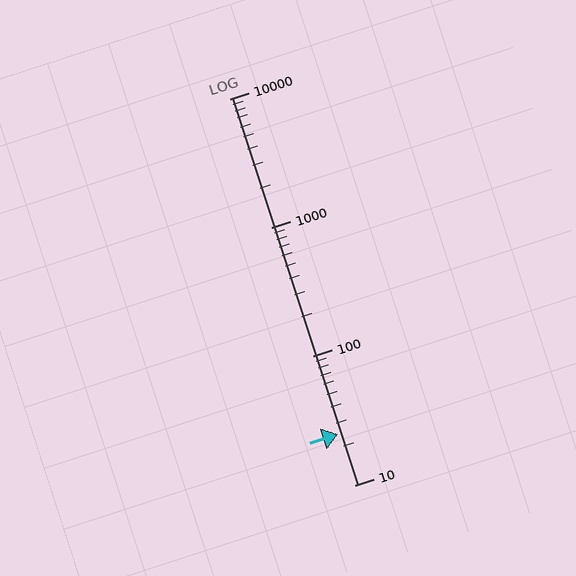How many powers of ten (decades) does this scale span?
The scale spans 3 decades, from 10 to 10000.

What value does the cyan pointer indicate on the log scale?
The pointer indicates approximately 25.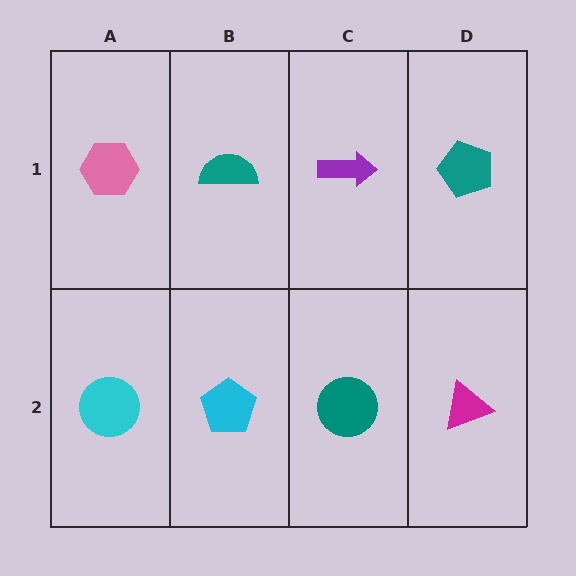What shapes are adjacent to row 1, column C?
A teal circle (row 2, column C), a teal semicircle (row 1, column B), a teal pentagon (row 1, column D).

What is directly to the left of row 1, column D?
A purple arrow.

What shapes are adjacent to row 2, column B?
A teal semicircle (row 1, column B), a cyan circle (row 2, column A), a teal circle (row 2, column C).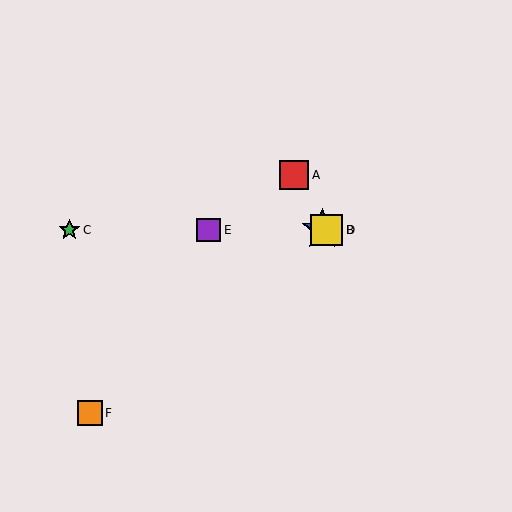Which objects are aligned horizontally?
Objects B, C, D, E are aligned horizontally.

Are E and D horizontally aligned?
Yes, both are at y≈230.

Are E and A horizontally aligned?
No, E is at y≈230 and A is at y≈175.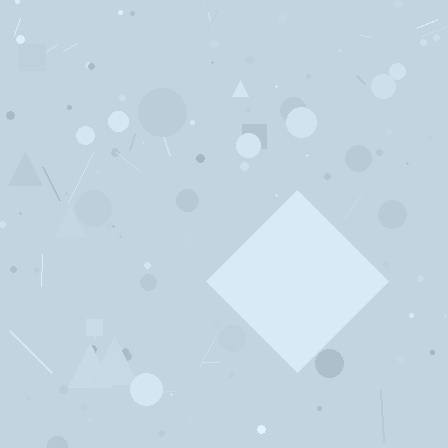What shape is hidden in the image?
A diamond is hidden in the image.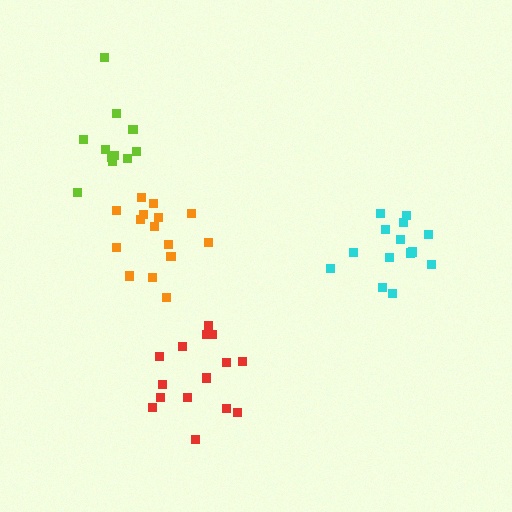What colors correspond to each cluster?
The clusters are colored: lime, cyan, red, orange.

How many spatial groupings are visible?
There are 4 spatial groupings.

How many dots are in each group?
Group 1: 11 dots, Group 2: 14 dots, Group 3: 15 dots, Group 4: 15 dots (55 total).